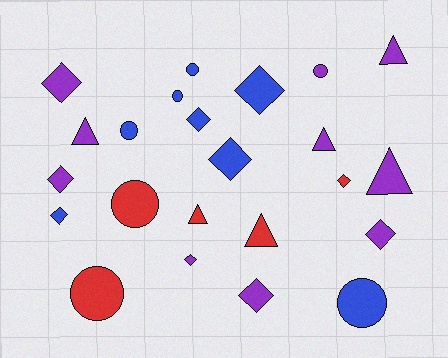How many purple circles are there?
There is 1 purple circle.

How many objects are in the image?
There are 23 objects.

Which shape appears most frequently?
Diamond, with 10 objects.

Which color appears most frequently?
Purple, with 10 objects.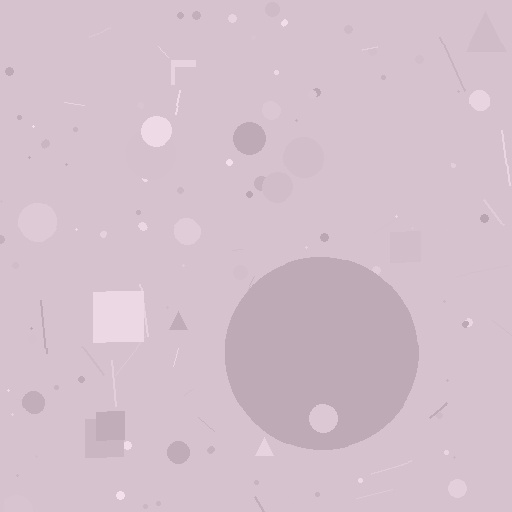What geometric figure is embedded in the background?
A circle is embedded in the background.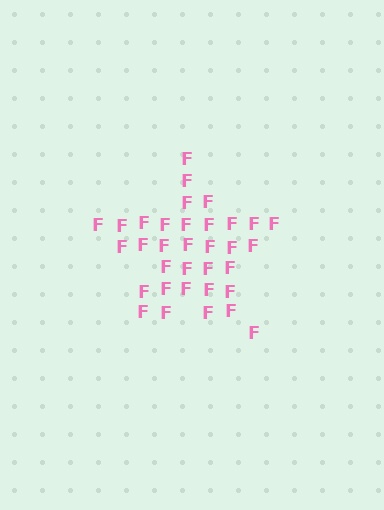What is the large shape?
The large shape is a star.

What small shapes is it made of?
It is made of small letter F's.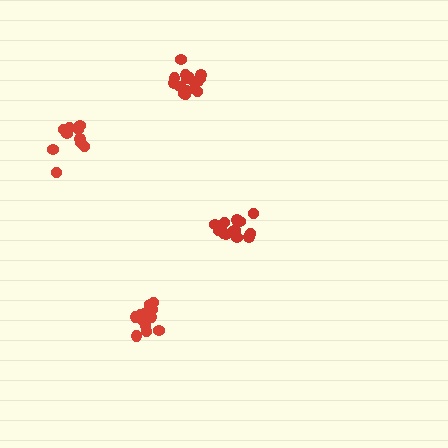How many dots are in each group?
Group 1: 15 dots, Group 2: 13 dots, Group 3: 12 dots, Group 4: 14 dots (54 total).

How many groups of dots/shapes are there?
There are 4 groups.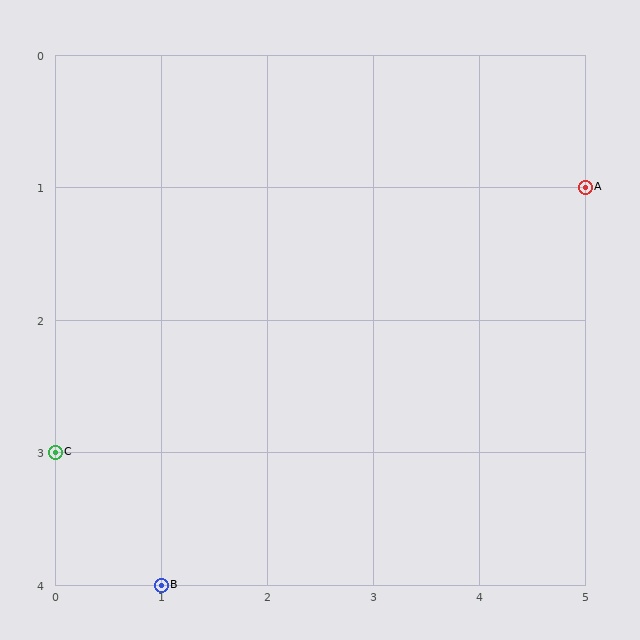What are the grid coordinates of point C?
Point C is at grid coordinates (0, 3).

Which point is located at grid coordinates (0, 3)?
Point C is at (0, 3).